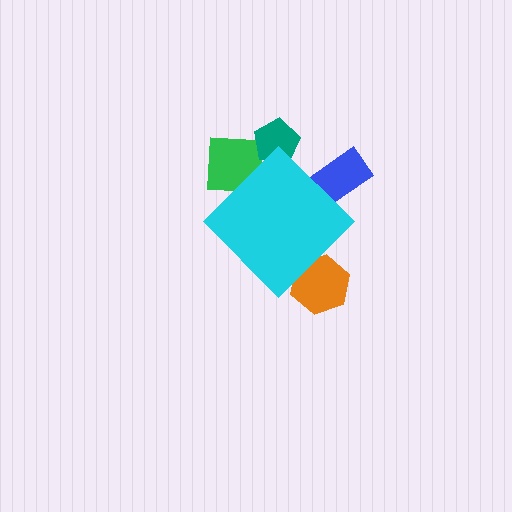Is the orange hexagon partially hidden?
Yes, the orange hexagon is partially hidden behind the cyan diamond.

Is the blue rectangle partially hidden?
Yes, the blue rectangle is partially hidden behind the cyan diamond.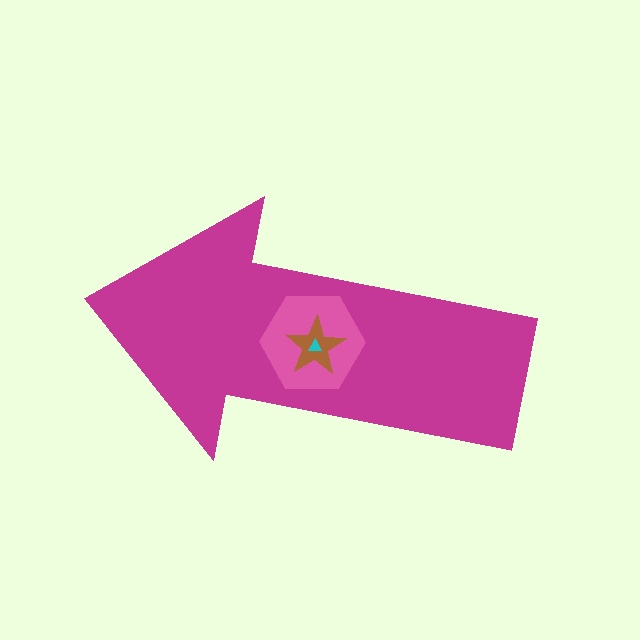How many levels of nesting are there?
4.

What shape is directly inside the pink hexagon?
The brown star.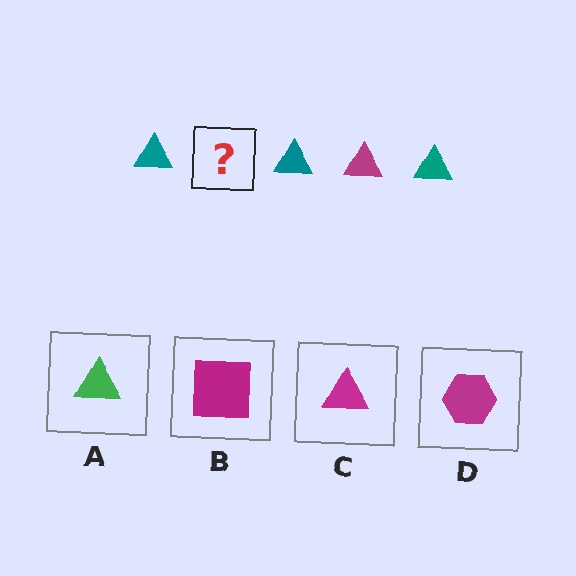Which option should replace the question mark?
Option C.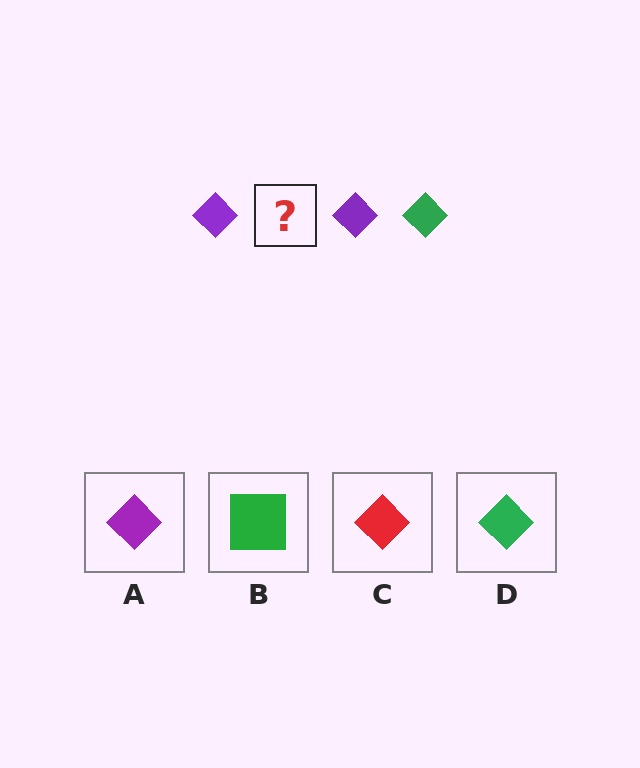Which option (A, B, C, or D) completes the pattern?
D.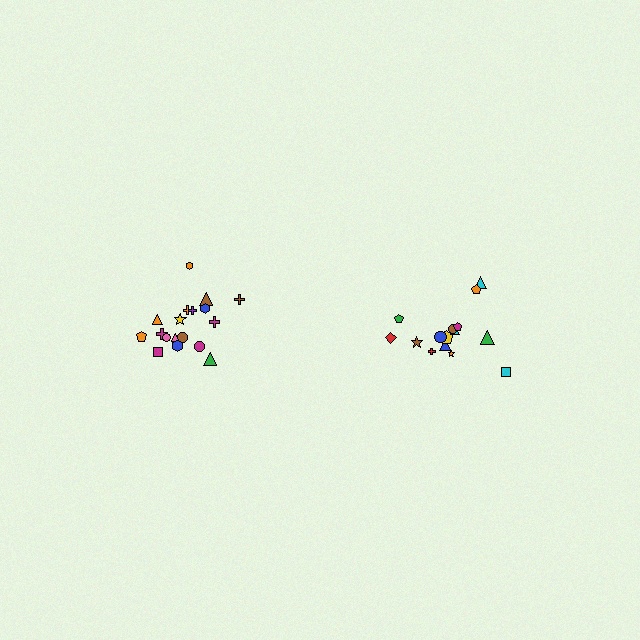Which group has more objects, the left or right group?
The left group.